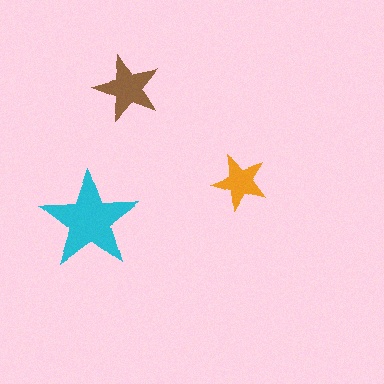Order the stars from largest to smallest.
the cyan one, the brown one, the orange one.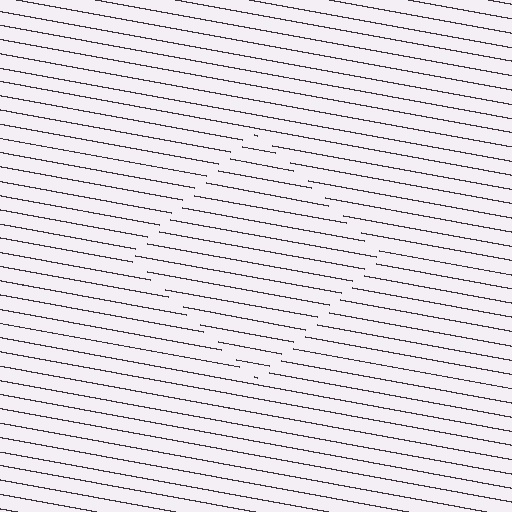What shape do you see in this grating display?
An illusory square. The interior of the shape contains the same grating, shifted by half a period — the contour is defined by the phase discontinuity where line-ends from the inner and outer gratings abut.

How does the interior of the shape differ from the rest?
The interior of the shape contains the same grating, shifted by half a period — the contour is defined by the phase discontinuity where line-ends from the inner and outer gratings abut.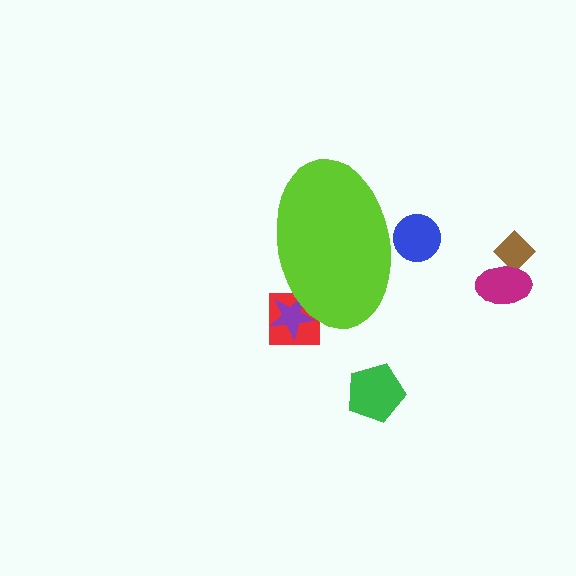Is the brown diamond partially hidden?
No, the brown diamond is fully visible.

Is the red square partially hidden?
Yes, the red square is partially hidden behind the lime ellipse.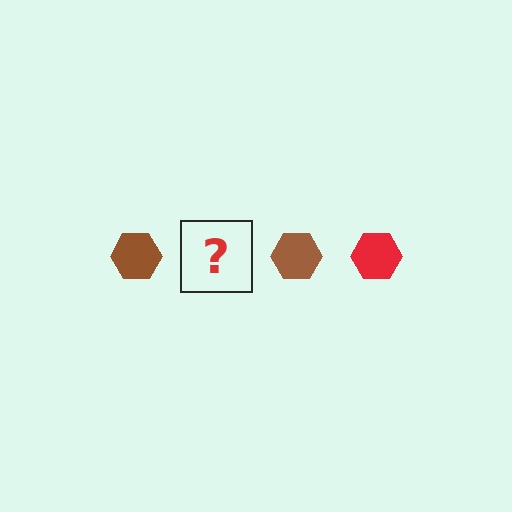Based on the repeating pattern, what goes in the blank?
The blank should be a red hexagon.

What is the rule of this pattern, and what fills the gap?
The rule is that the pattern cycles through brown, red hexagons. The gap should be filled with a red hexagon.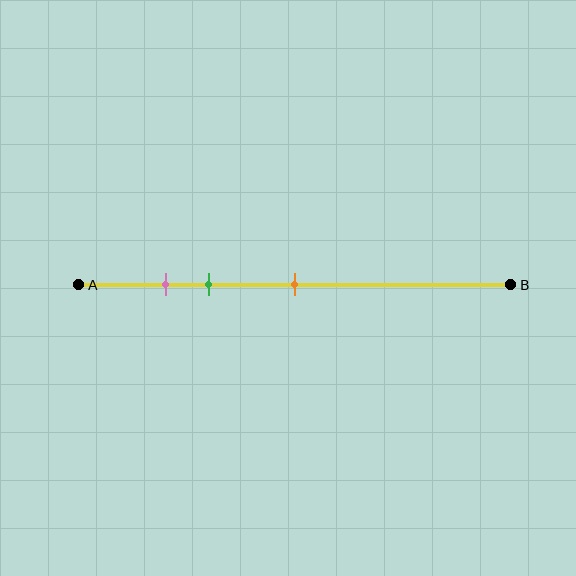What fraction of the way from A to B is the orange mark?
The orange mark is approximately 50% (0.5) of the way from A to B.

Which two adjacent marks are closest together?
The pink and green marks are the closest adjacent pair.